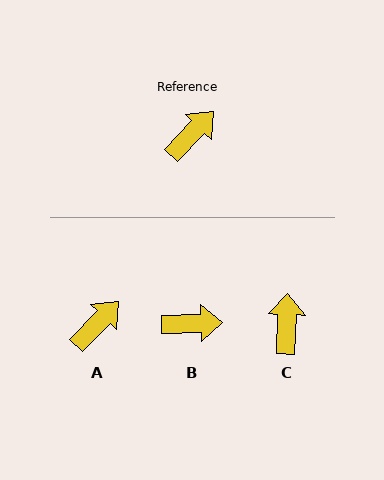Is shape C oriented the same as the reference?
No, it is off by about 42 degrees.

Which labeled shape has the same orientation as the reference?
A.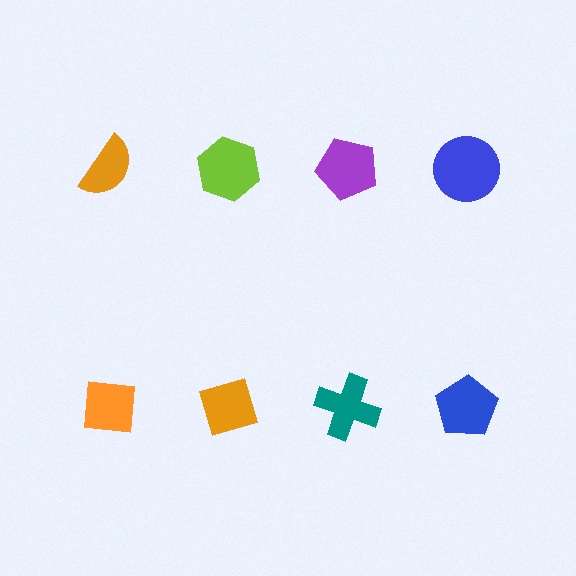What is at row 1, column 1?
An orange semicircle.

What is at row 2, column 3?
A teal cross.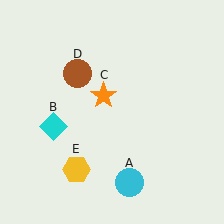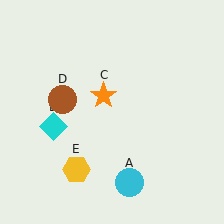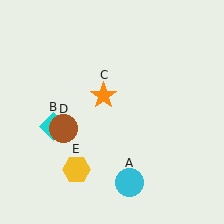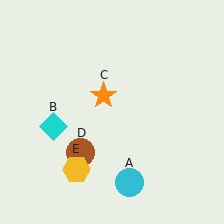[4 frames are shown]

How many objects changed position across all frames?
1 object changed position: brown circle (object D).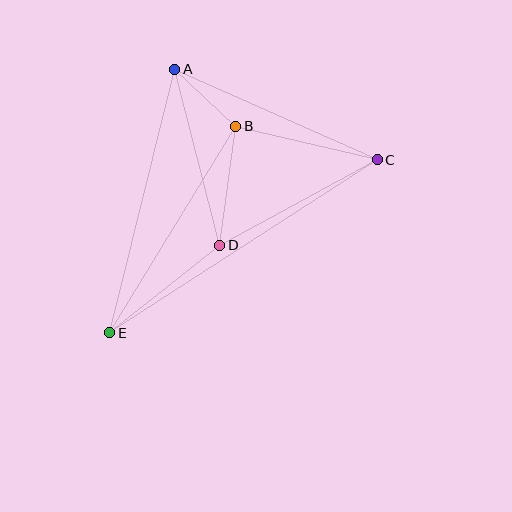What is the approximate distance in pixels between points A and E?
The distance between A and E is approximately 271 pixels.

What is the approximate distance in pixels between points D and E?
The distance between D and E is approximately 140 pixels.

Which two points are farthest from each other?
Points C and E are farthest from each other.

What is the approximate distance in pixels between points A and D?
The distance between A and D is approximately 182 pixels.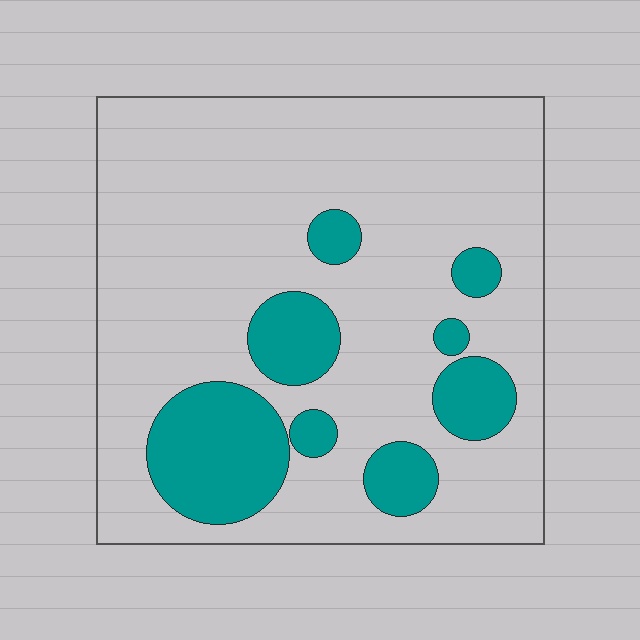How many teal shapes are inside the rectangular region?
8.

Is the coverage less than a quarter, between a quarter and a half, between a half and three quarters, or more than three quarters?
Less than a quarter.